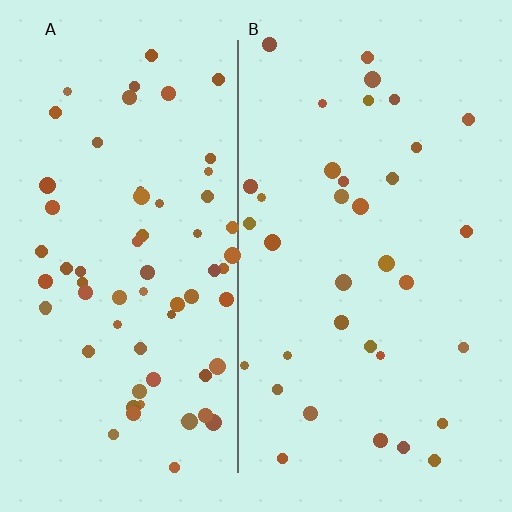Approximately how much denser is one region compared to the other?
Approximately 1.9× — region A over region B.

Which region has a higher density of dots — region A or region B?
A (the left).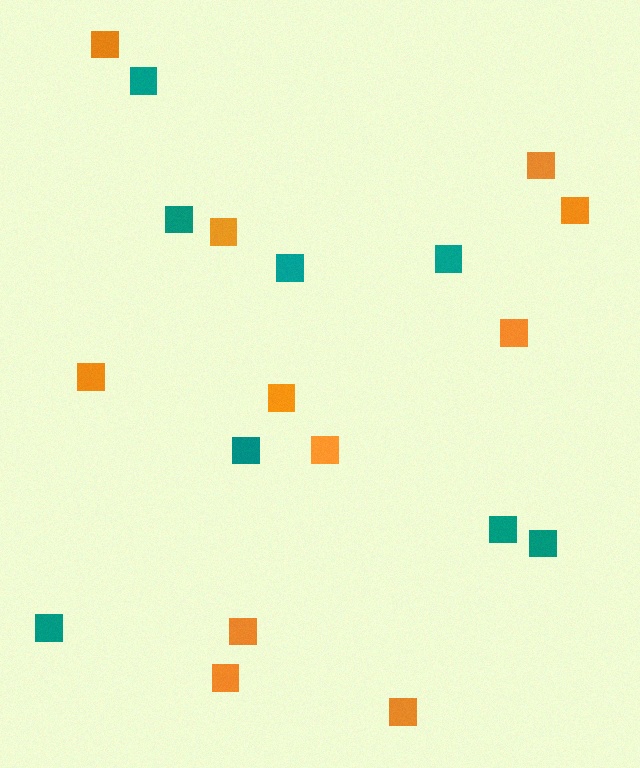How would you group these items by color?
There are 2 groups: one group of orange squares (11) and one group of teal squares (8).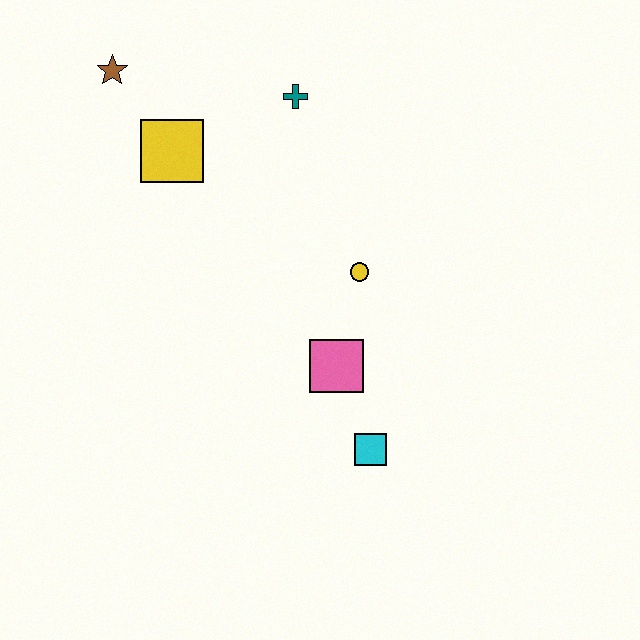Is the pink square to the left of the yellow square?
No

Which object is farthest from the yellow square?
The cyan square is farthest from the yellow square.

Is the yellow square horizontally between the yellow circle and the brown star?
Yes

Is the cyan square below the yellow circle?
Yes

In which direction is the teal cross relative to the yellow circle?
The teal cross is above the yellow circle.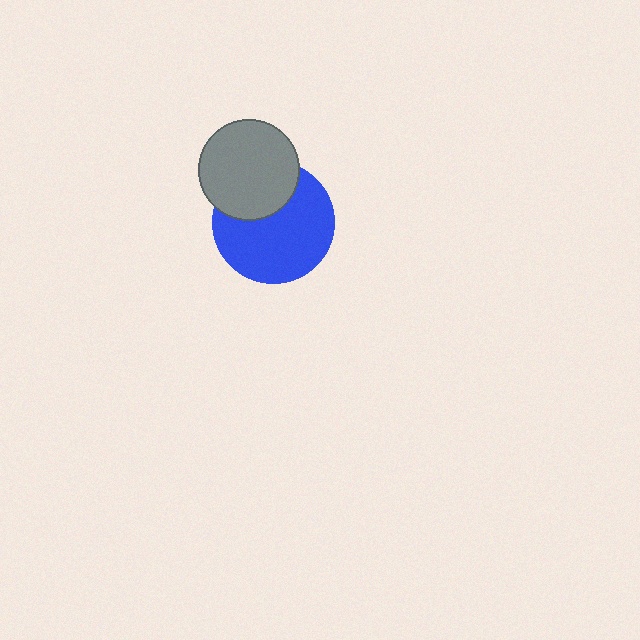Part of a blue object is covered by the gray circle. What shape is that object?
It is a circle.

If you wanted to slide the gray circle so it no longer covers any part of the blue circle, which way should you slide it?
Slide it up — that is the most direct way to separate the two shapes.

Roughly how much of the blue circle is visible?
Most of it is visible (roughly 69%).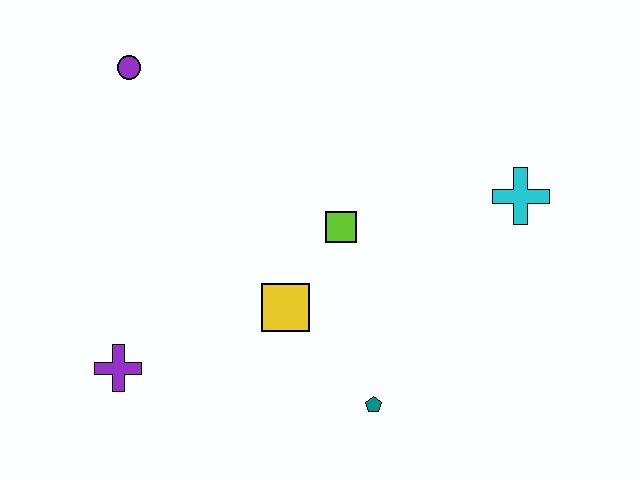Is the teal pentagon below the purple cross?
Yes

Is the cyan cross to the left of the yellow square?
No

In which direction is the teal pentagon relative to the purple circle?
The teal pentagon is below the purple circle.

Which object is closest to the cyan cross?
The lime square is closest to the cyan cross.